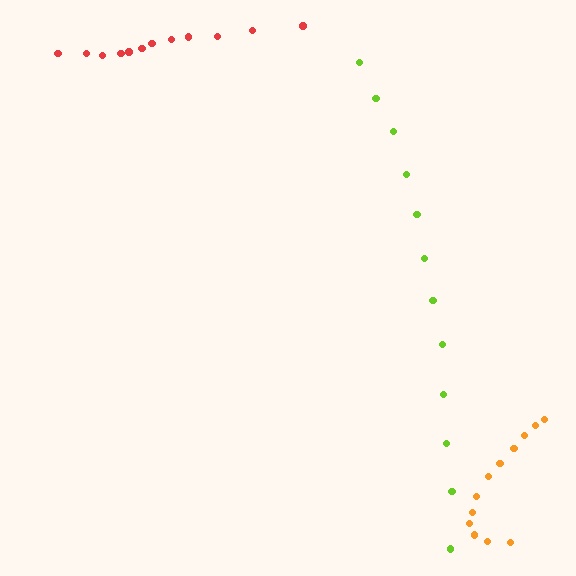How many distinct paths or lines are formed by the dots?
There are 3 distinct paths.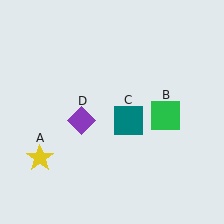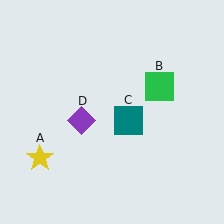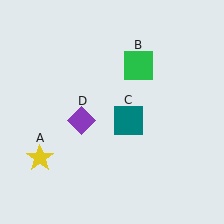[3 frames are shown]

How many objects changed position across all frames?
1 object changed position: green square (object B).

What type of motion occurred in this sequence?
The green square (object B) rotated counterclockwise around the center of the scene.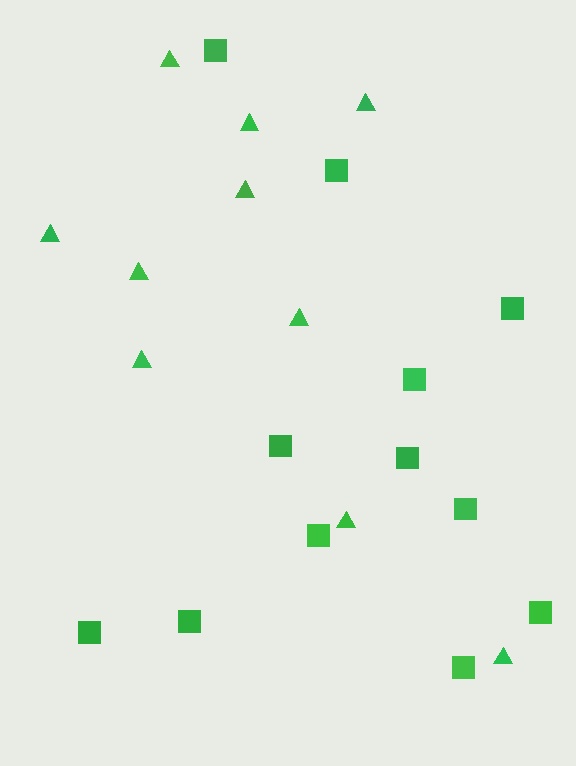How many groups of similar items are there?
There are 2 groups: one group of triangles (10) and one group of squares (12).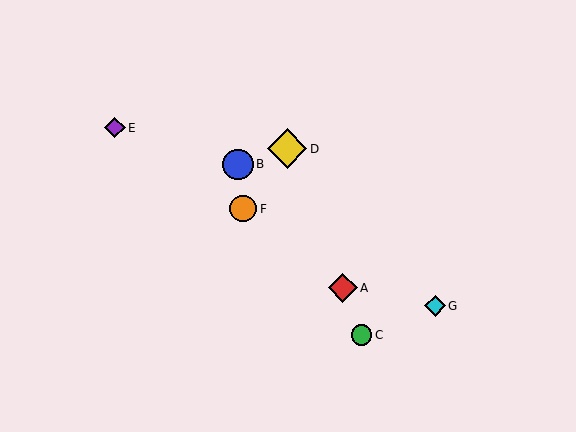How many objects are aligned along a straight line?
3 objects (A, C, D) are aligned along a straight line.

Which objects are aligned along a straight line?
Objects A, C, D are aligned along a straight line.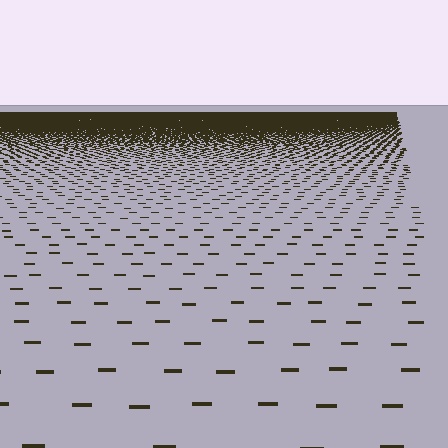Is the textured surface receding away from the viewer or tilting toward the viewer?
The surface is receding away from the viewer. Texture elements get smaller and denser toward the top.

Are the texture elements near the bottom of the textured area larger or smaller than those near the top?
Larger. Near the bottom, elements are closer to the viewer and appear at a bigger on-screen size.